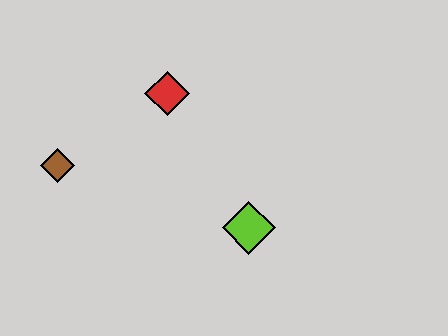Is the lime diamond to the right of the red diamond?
Yes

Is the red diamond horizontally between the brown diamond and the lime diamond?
Yes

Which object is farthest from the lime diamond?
The brown diamond is farthest from the lime diamond.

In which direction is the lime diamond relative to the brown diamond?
The lime diamond is to the right of the brown diamond.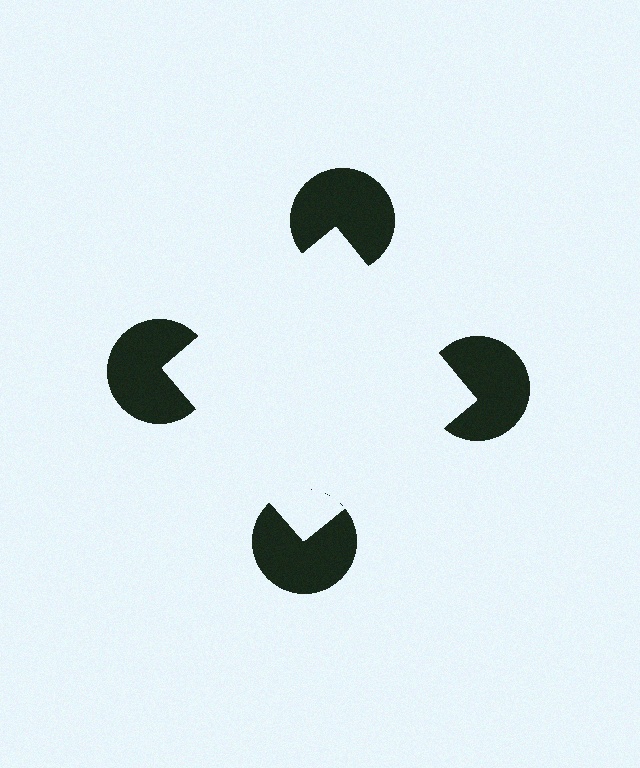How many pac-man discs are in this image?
There are 4 — one at each vertex of the illusory square.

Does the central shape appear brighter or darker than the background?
It typically appears slightly brighter than the background, even though no actual brightness change is drawn.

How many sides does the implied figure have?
4 sides.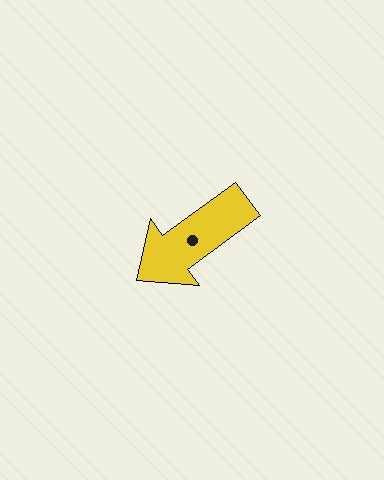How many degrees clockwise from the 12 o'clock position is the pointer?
Approximately 234 degrees.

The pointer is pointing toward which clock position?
Roughly 8 o'clock.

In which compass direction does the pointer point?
Southwest.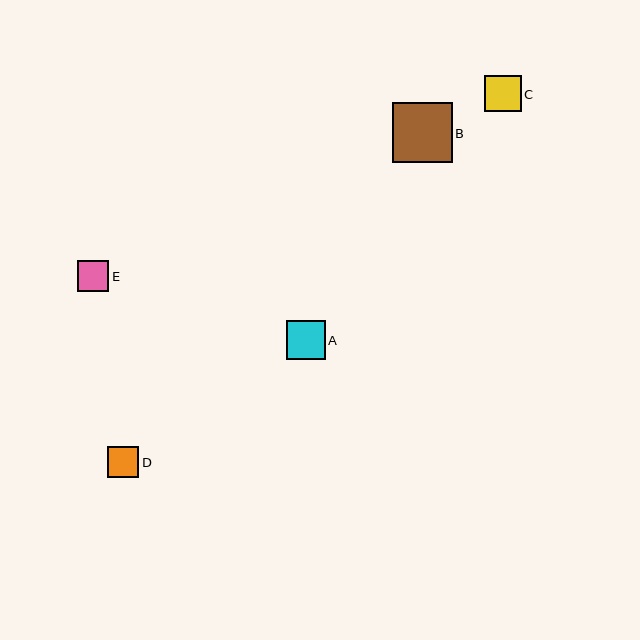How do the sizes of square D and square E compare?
Square D and square E are approximately the same size.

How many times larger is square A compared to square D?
Square A is approximately 1.2 times the size of square D.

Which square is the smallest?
Square E is the smallest with a size of approximately 31 pixels.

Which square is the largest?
Square B is the largest with a size of approximately 60 pixels.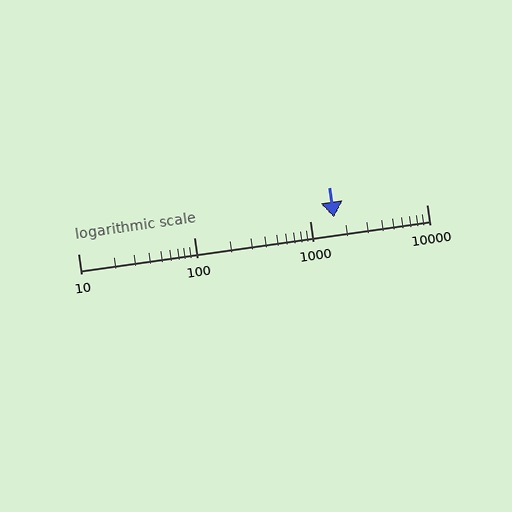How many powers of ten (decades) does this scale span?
The scale spans 3 decades, from 10 to 10000.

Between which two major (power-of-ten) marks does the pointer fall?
The pointer is between 1000 and 10000.